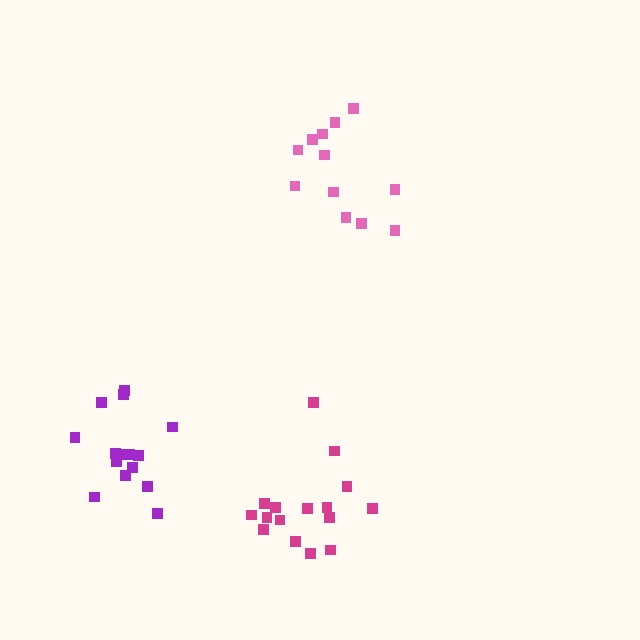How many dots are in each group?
Group 1: 15 dots, Group 2: 16 dots, Group 3: 12 dots (43 total).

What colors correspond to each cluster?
The clusters are colored: purple, magenta, pink.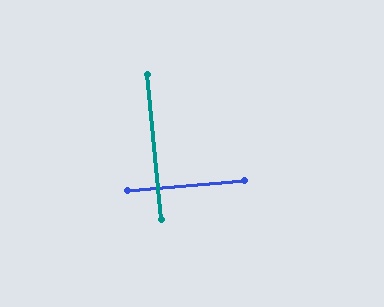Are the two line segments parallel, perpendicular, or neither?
Perpendicular — they meet at approximately 89°.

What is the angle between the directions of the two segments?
Approximately 89 degrees.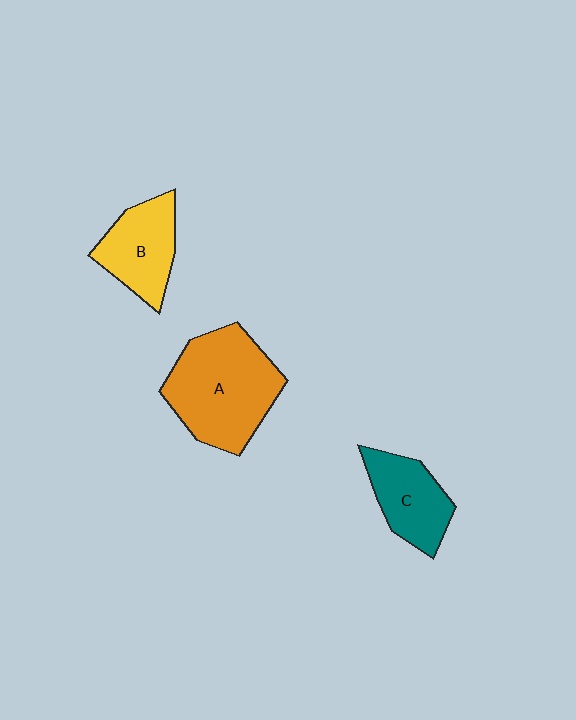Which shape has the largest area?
Shape A (orange).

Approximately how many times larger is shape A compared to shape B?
Approximately 1.7 times.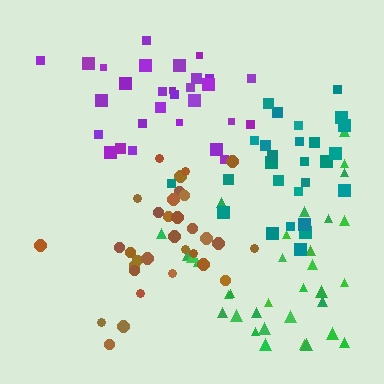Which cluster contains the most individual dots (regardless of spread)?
Green (33).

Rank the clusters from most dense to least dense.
brown, purple, teal, green.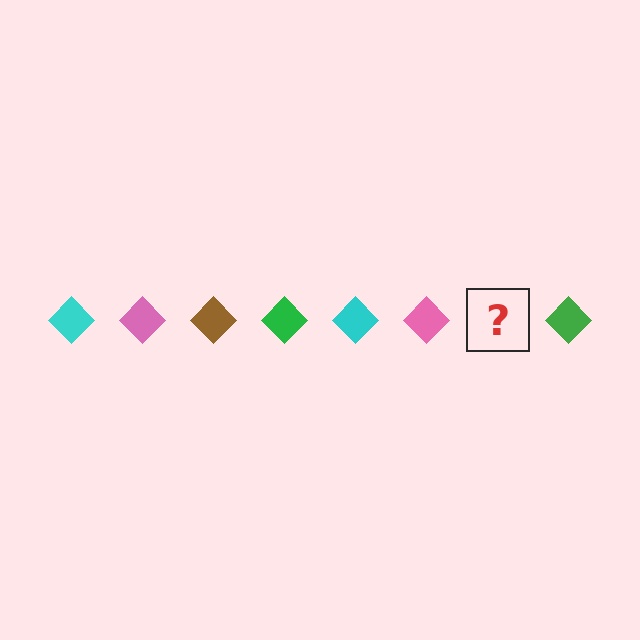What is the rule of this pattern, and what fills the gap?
The rule is that the pattern cycles through cyan, pink, brown, green diamonds. The gap should be filled with a brown diamond.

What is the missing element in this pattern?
The missing element is a brown diamond.